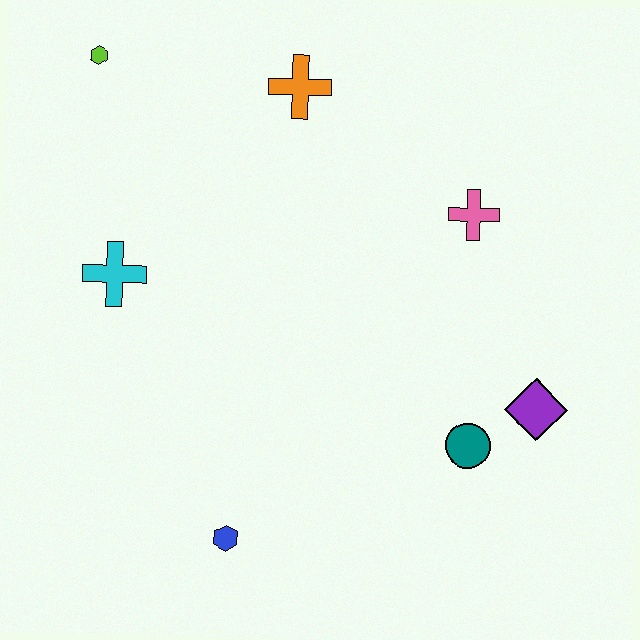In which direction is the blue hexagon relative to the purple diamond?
The blue hexagon is to the left of the purple diamond.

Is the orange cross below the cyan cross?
No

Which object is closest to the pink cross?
The purple diamond is closest to the pink cross.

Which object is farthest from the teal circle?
The lime hexagon is farthest from the teal circle.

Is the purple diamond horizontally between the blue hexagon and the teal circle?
No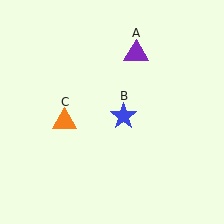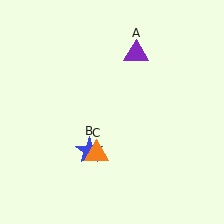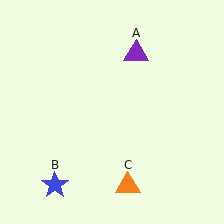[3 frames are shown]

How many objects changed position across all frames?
2 objects changed position: blue star (object B), orange triangle (object C).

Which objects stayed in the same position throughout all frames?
Purple triangle (object A) remained stationary.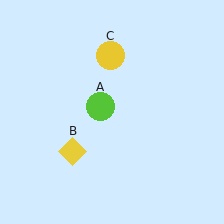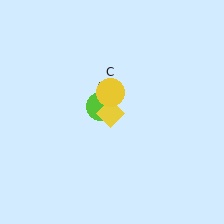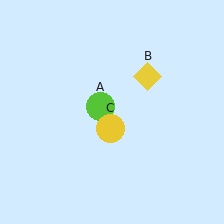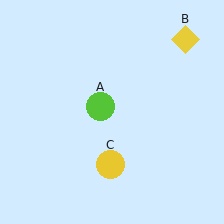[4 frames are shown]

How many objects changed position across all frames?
2 objects changed position: yellow diamond (object B), yellow circle (object C).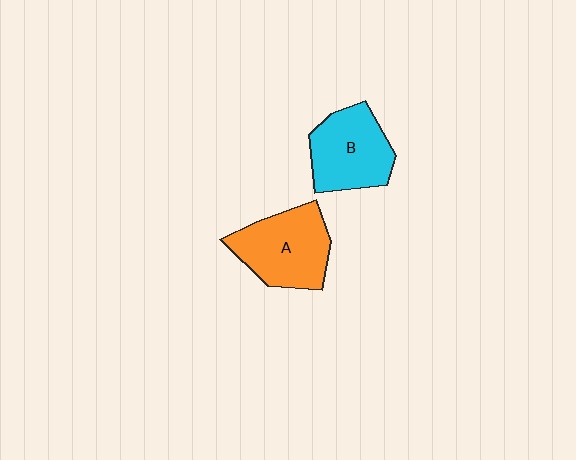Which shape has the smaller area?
Shape B (cyan).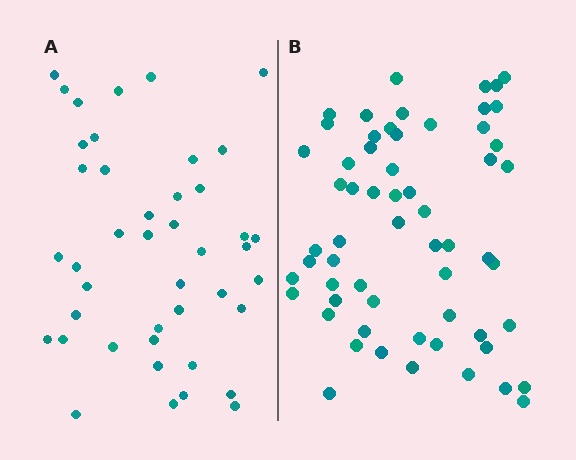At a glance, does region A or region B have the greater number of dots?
Region B (the right region) has more dots.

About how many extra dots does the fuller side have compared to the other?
Region B has approximately 15 more dots than region A.